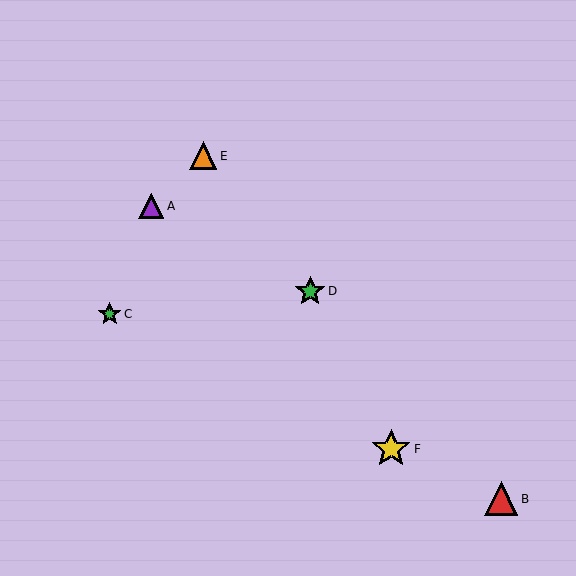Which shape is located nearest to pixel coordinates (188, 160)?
The orange triangle (labeled E) at (203, 156) is nearest to that location.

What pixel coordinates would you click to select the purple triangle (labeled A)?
Click at (151, 206) to select the purple triangle A.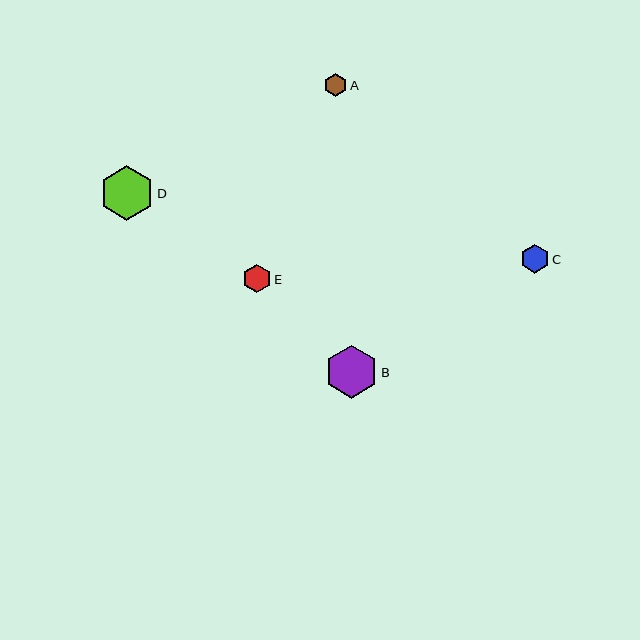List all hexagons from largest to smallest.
From largest to smallest: D, B, C, E, A.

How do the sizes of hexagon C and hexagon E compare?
Hexagon C and hexagon E are approximately the same size.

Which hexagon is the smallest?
Hexagon A is the smallest with a size of approximately 23 pixels.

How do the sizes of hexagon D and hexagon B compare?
Hexagon D and hexagon B are approximately the same size.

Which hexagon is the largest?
Hexagon D is the largest with a size of approximately 55 pixels.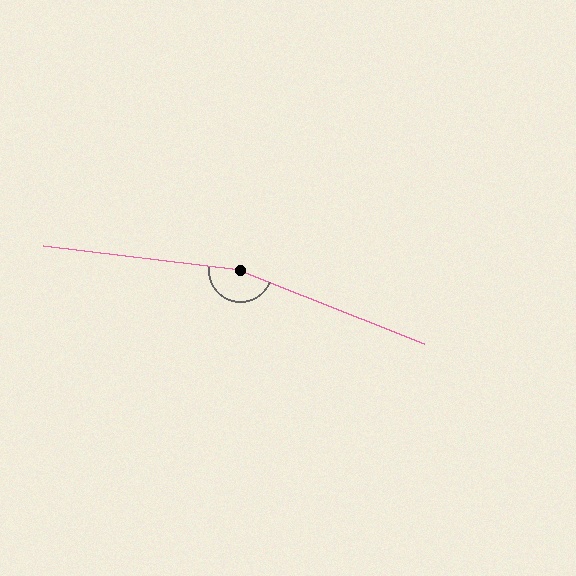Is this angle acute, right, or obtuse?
It is obtuse.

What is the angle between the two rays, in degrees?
Approximately 165 degrees.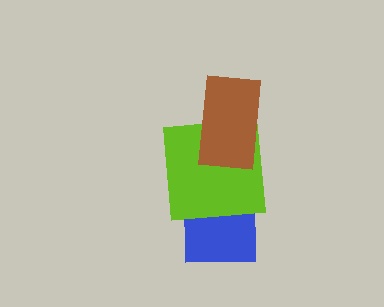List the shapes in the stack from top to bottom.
From top to bottom: the brown rectangle, the lime square, the blue square.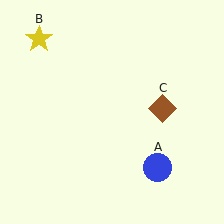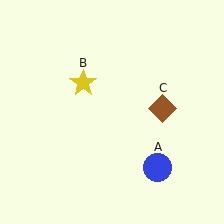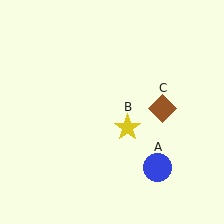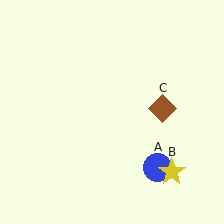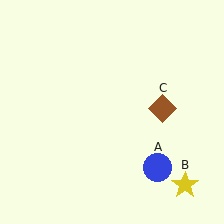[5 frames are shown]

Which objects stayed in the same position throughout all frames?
Blue circle (object A) and brown diamond (object C) remained stationary.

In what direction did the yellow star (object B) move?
The yellow star (object B) moved down and to the right.